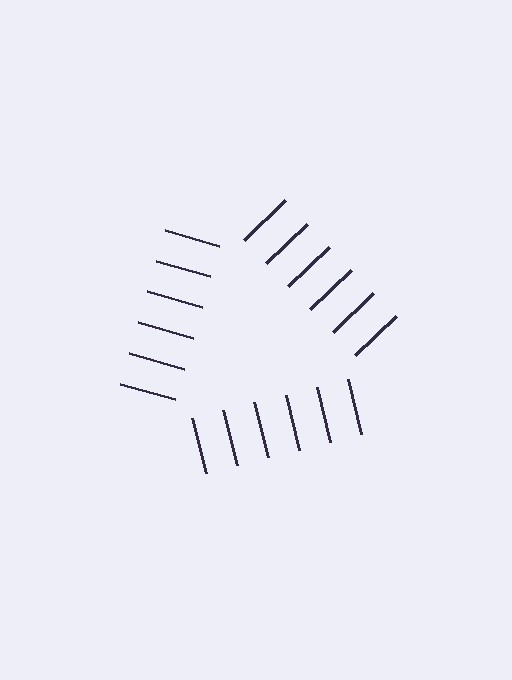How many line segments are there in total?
18 — 6 along each of the 3 edges.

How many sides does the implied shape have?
3 sides — the line-ends trace a triangle.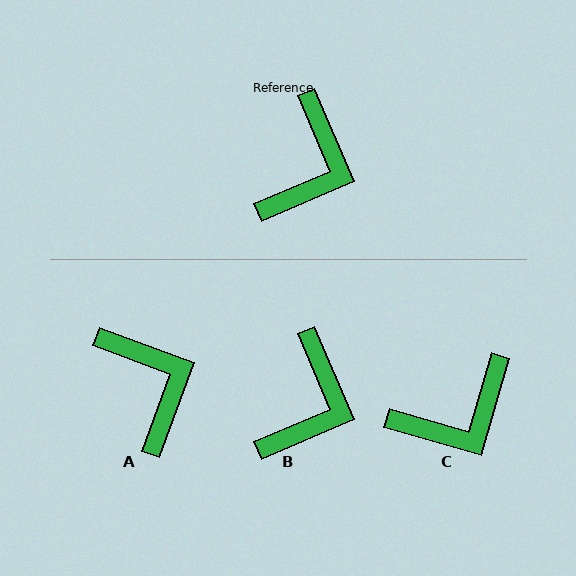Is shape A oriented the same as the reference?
No, it is off by about 47 degrees.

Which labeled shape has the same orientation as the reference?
B.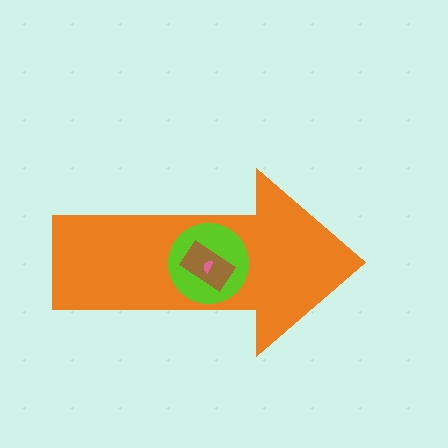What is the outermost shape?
The orange arrow.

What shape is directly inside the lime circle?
The brown rectangle.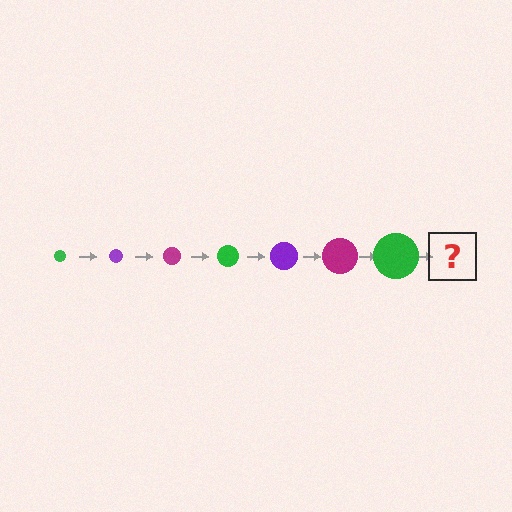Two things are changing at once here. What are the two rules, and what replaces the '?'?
The two rules are that the circle grows larger each step and the color cycles through green, purple, and magenta. The '?' should be a purple circle, larger than the previous one.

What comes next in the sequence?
The next element should be a purple circle, larger than the previous one.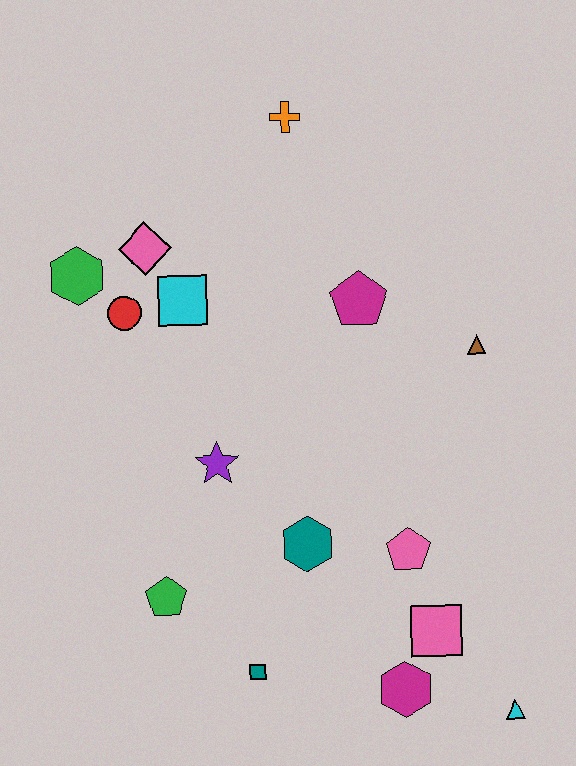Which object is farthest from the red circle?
The cyan triangle is farthest from the red circle.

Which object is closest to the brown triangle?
The magenta pentagon is closest to the brown triangle.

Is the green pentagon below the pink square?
No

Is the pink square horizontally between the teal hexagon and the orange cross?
No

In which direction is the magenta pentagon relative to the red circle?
The magenta pentagon is to the right of the red circle.